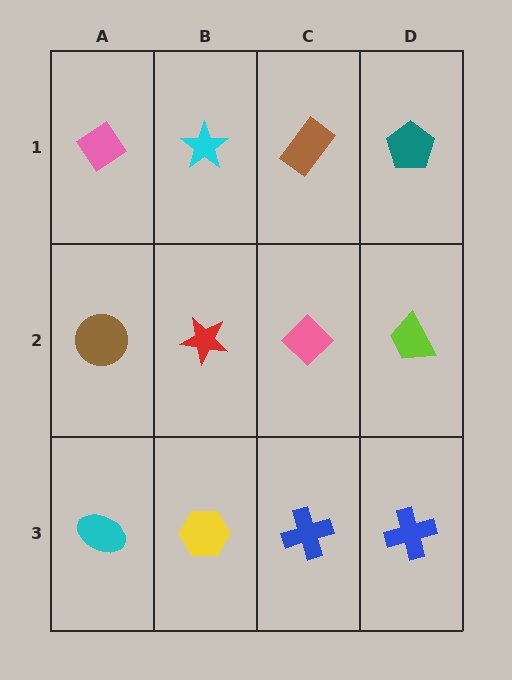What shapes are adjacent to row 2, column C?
A brown rectangle (row 1, column C), a blue cross (row 3, column C), a red star (row 2, column B), a lime trapezoid (row 2, column D).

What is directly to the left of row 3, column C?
A yellow hexagon.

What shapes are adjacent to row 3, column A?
A brown circle (row 2, column A), a yellow hexagon (row 3, column B).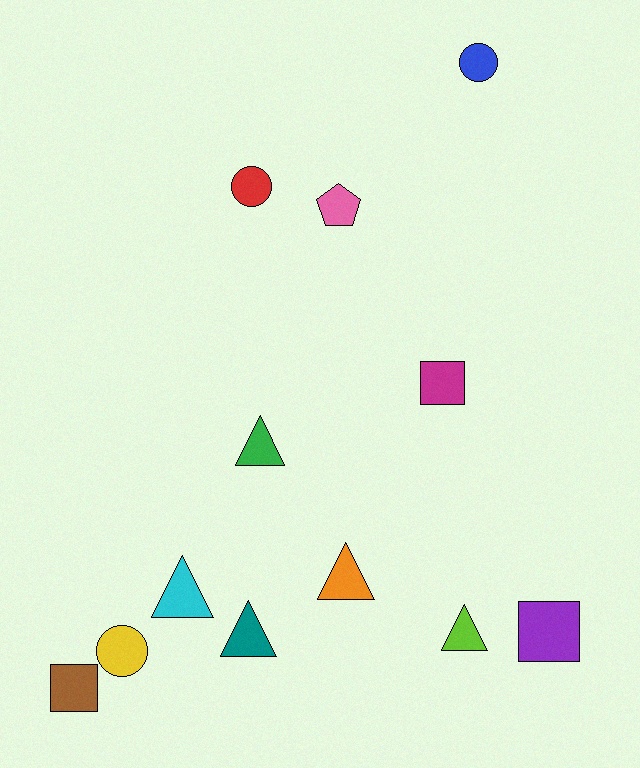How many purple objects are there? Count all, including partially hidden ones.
There is 1 purple object.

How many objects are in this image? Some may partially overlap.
There are 12 objects.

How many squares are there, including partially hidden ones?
There are 3 squares.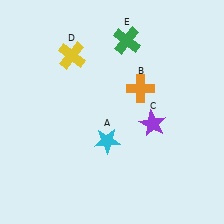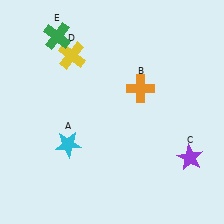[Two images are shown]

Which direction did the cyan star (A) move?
The cyan star (A) moved left.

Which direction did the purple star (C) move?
The purple star (C) moved right.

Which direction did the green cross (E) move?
The green cross (E) moved left.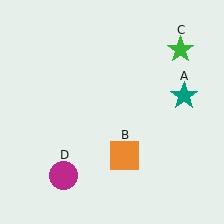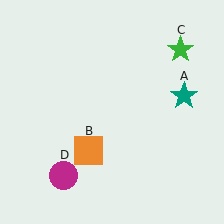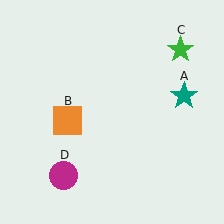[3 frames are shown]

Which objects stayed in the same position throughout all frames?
Teal star (object A) and green star (object C) and magenta circle (object D) remained stationary.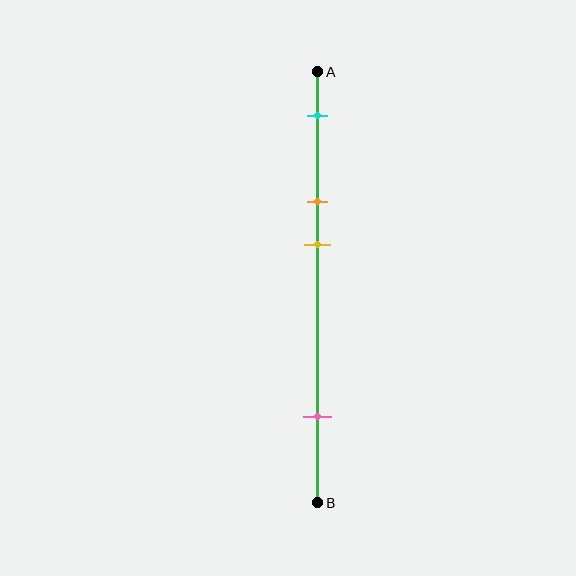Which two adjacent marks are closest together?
The orange and yellow marks are the closest adjacent pair.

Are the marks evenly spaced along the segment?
No, the marks are not evenly spaced.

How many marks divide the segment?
There are 4 marks dividing the segment.